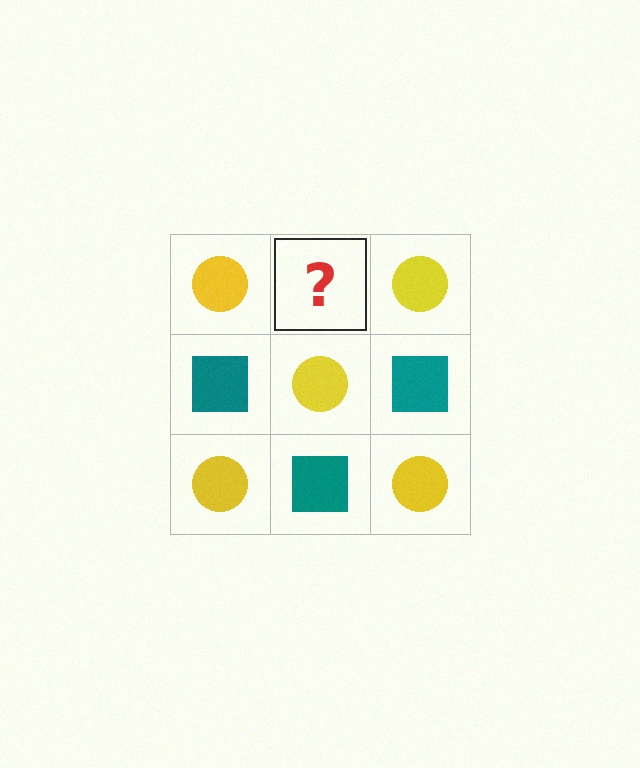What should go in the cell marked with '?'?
The missing cell should contain a teal square.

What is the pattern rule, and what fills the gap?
The rule is that it alternates yellow circle and teal square in a checkerboard pattern. The gap should be filled with a teal square.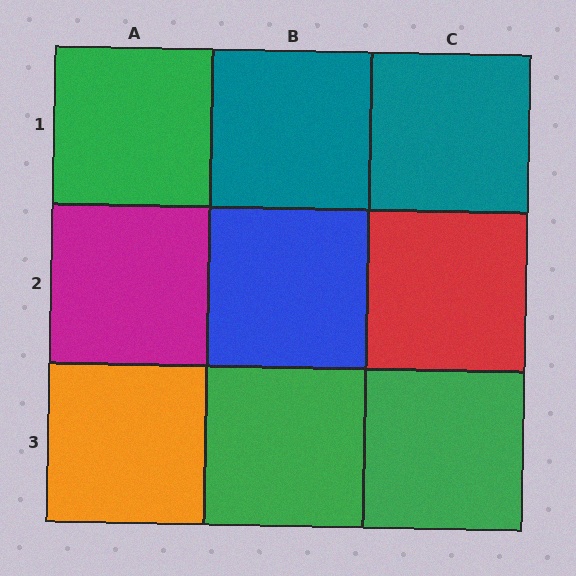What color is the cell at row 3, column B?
Green.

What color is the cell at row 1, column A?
Green.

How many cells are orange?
1 cell is orange.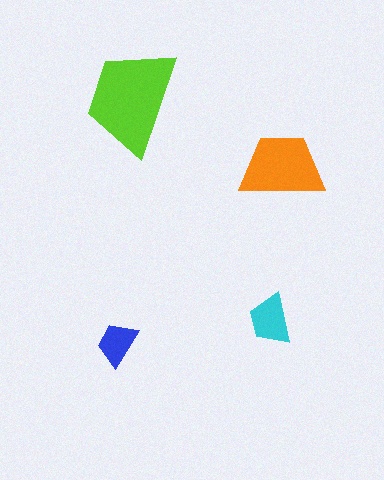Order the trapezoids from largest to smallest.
the lime one, the orange one, the cyan one, the blue one.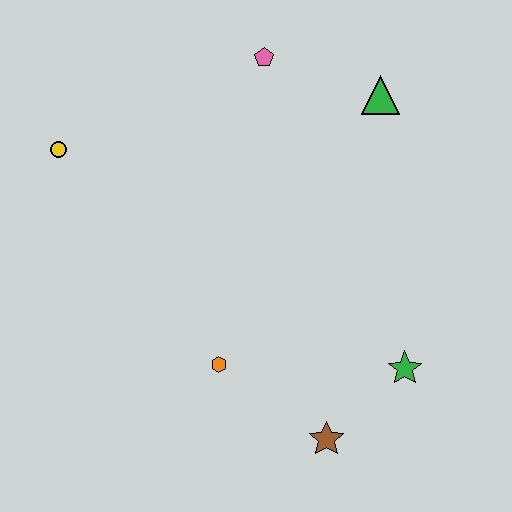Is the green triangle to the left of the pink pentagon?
No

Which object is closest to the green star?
The brown star is closest to the green star.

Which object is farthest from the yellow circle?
The green star is farthest from the yellow circle.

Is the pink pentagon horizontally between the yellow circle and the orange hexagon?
No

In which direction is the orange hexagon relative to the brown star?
The orange hexagon is to the left of the brown star.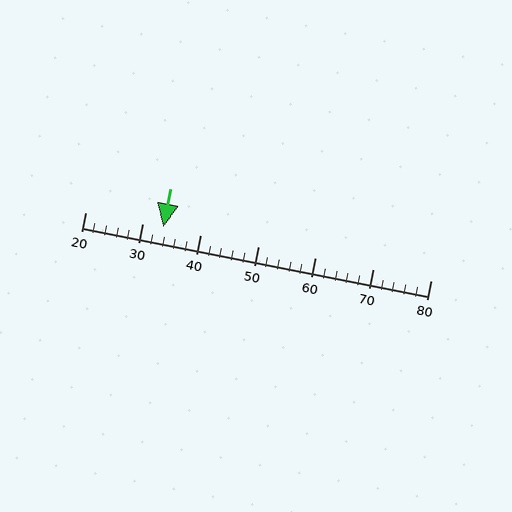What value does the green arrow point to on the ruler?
The green arrow points to approximately 34.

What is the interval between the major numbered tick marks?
The major tick marks are spaced 10 units apart.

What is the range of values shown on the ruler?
The ruler shows values from 20 to 80.